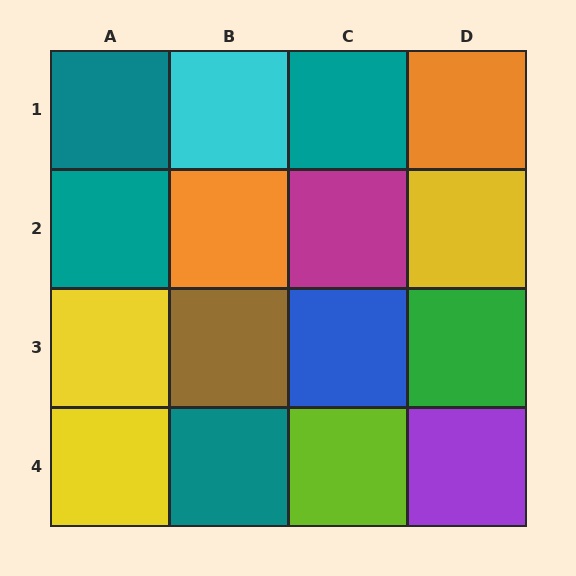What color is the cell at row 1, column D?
Orange.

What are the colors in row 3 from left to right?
Yellow, brown, blue, green.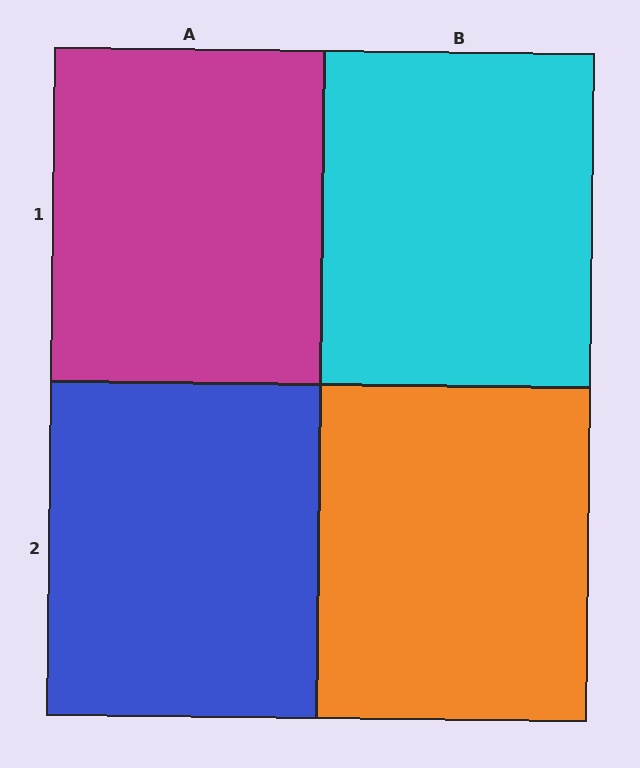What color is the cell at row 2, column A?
Blue.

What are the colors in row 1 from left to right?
Magenta, cyan.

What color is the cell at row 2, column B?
Orange.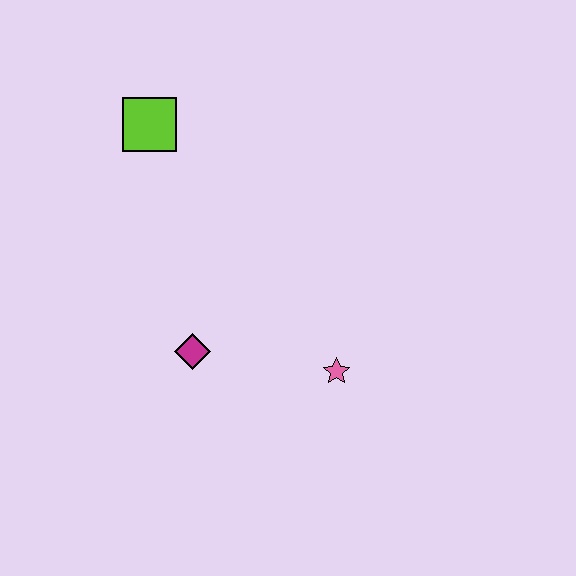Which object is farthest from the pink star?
The lime square is farthest from the pink star.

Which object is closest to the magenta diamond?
The pink star is closest to the magenta diamond.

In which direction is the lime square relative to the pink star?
The lime square is above the pink star.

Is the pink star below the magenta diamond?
Yes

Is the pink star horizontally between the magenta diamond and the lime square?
No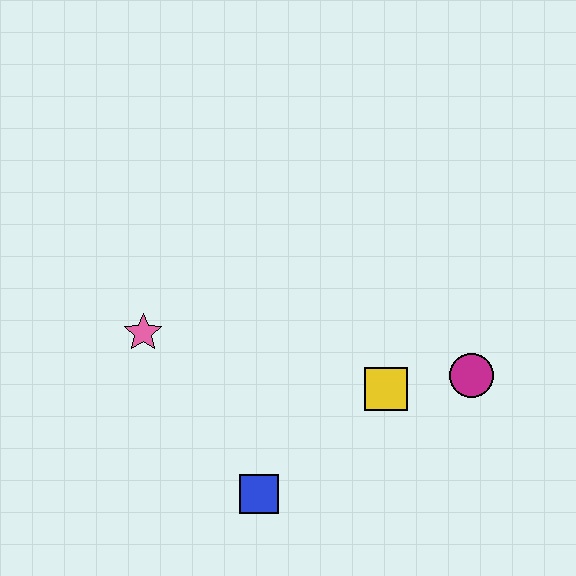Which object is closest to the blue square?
The yellow square is closest to the blue square.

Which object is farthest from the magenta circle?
The pink star is farthest from the magenta circle.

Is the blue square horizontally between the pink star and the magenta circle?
Yes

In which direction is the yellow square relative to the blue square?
The yellow square is to the right of the blue square.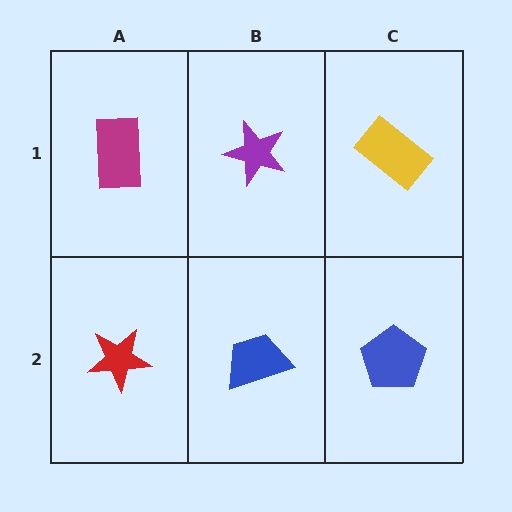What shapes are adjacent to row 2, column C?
A yellow rectangle (row 1, column C), a blue trapezoid (row 2, column B).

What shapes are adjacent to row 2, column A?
A magenta rectangle (row 1, column A), a blue trapezoid (row 2, column B).